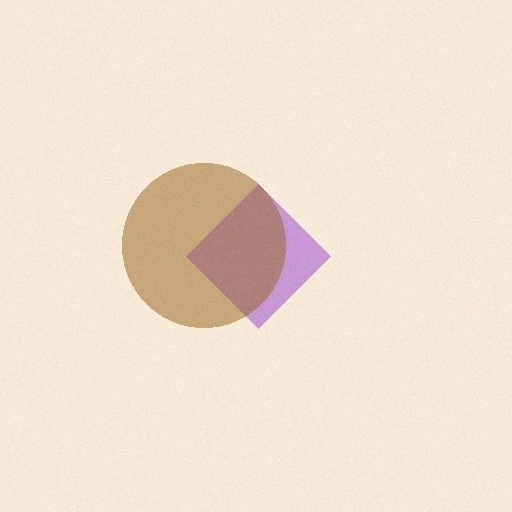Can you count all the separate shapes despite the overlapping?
Yes, there are 2 separate shapes.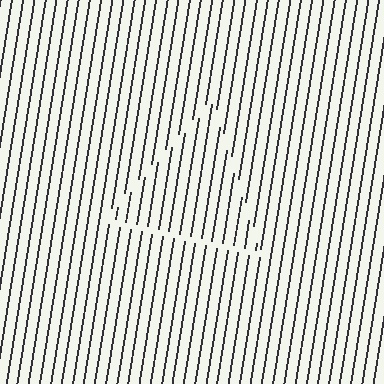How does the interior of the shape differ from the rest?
The interior of the shape contains the same grating, shifted by half a period — the contour is defined by the phase discontinuity where line-ends from the inner and outer gratings abut.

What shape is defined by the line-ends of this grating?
An illusory triangle. The interior of the shape contains the same grating, shifted by half a period — the contour is defined by the phase discontinuity where line-ends from the inner and outer gratings abut.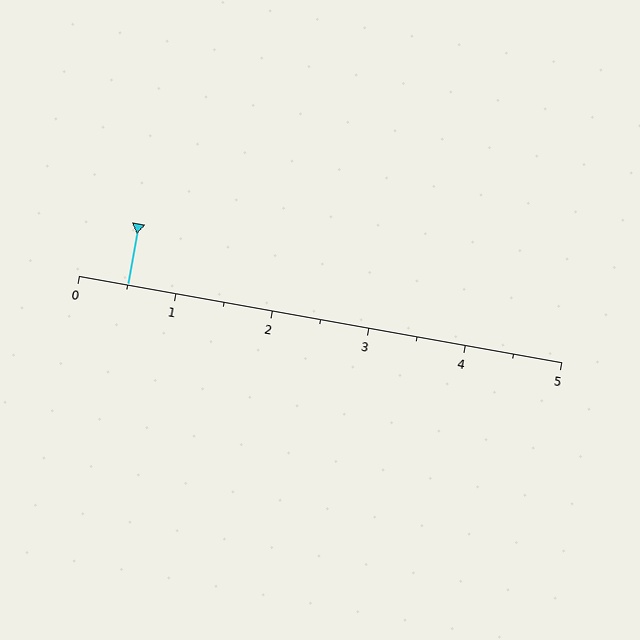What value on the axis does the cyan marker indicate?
The marker indicates approximately 0.5.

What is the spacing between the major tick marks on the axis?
The major ticks are spaced 1 apart.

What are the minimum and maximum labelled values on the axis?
The axis runs from 0 to 5.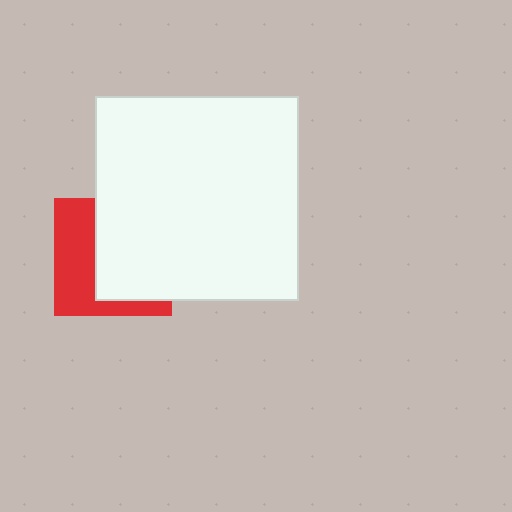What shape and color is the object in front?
The object in front is a white square.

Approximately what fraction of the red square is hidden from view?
Roughly 57% of the red square is hidden behind the white square.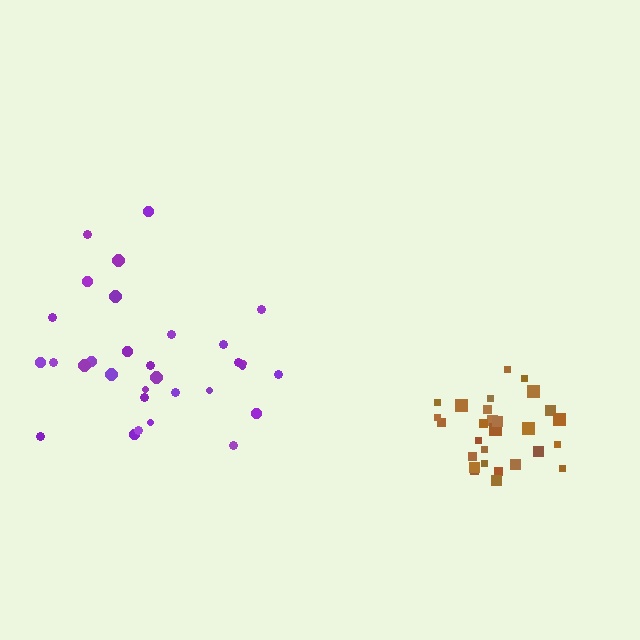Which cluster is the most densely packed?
Brown.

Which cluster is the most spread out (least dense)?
Purple.